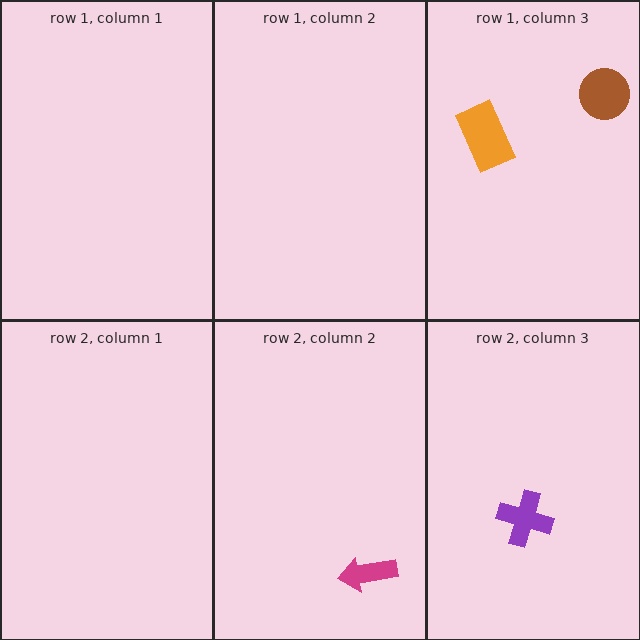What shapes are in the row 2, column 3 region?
The purple cross.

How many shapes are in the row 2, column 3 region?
1.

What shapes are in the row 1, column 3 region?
The orange rectangle, the brown circle.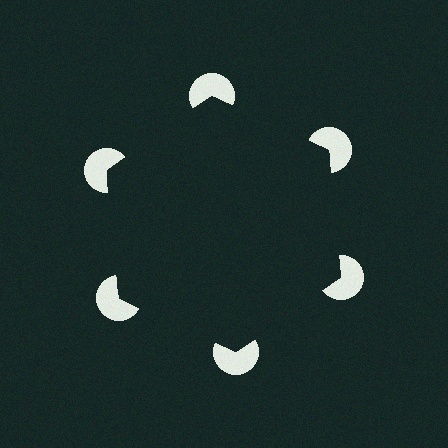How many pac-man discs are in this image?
There are 6 — one at each vertex of the illusory hexagon.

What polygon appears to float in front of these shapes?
An illusory hexagon — its edges are inferred from the aligned wedge cuts in the pac-man discs, not physically drawn.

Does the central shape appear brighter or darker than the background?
It typically appears slightly darker than the background, even though no actual brightness change is drawn.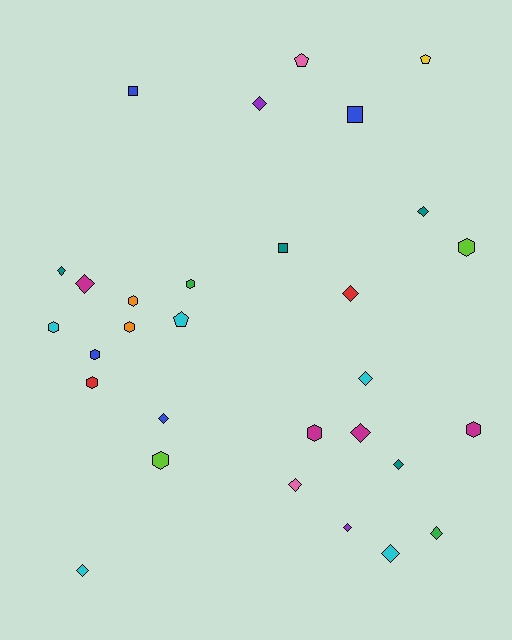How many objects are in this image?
There are 30 objects.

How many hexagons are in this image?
There are 10 hexagons.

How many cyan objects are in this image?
There are 5 cyan objects.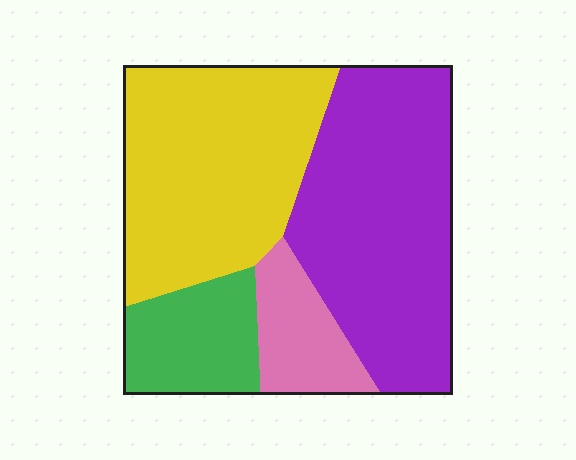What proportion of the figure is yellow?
Yellow covers around 35% of the figure.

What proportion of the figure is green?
Green takes up about one eighth (1/8) of the figure.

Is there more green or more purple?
Purple.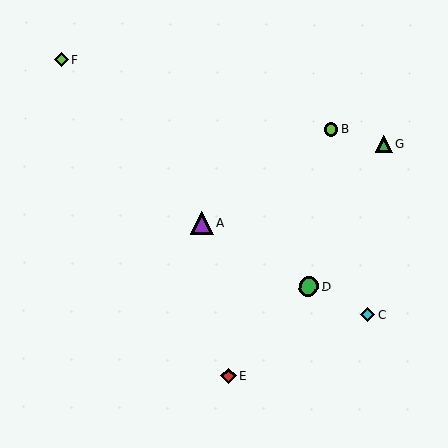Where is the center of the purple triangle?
The center of the purple triangle is at (202, 223).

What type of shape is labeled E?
Shape E is a red diamond.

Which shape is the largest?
The purple triangle (labeled A) is the largest.